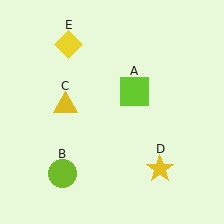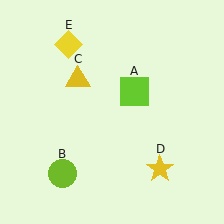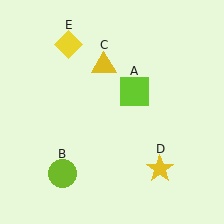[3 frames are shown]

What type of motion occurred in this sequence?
The yellow triangle (object C) rotated clockwise around the center of the scene.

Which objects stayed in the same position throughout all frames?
Lime square (object A) and lime circle (object B) and yellow star (object D) and yellow diamond (object E) remained stationary.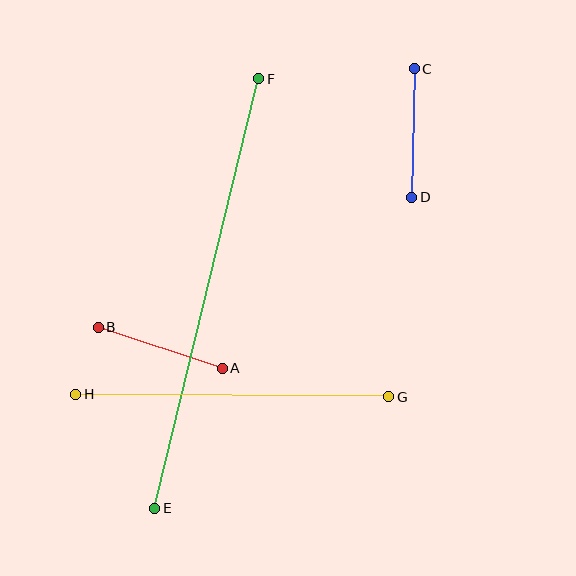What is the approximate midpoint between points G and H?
The midpoint is at approximately (232, 395) pixels.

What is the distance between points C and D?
The distance is approximately 129 pixels.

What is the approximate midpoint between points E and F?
The midpoint is at approximately (207, 294) pixels.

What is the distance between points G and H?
The distance is approximately 313 pixels.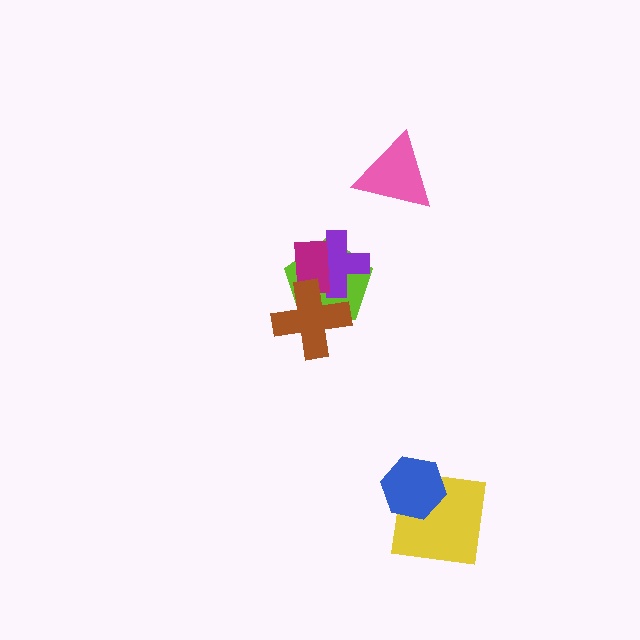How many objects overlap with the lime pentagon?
3 objects overlap with the lime pentagon.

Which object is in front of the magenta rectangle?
The brown cross is in front of the magenta rectangle.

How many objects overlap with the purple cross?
3 objects overlap with the purple cross.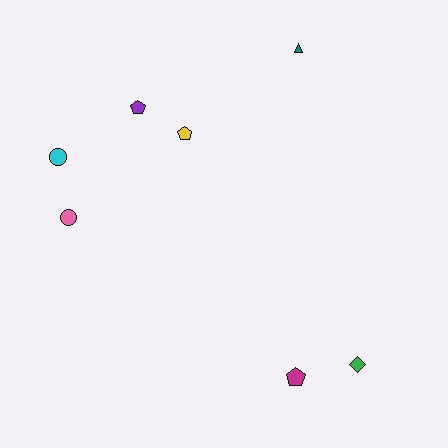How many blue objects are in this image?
There are no blue objects.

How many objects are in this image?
There are 7 objects.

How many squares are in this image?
There are no squares.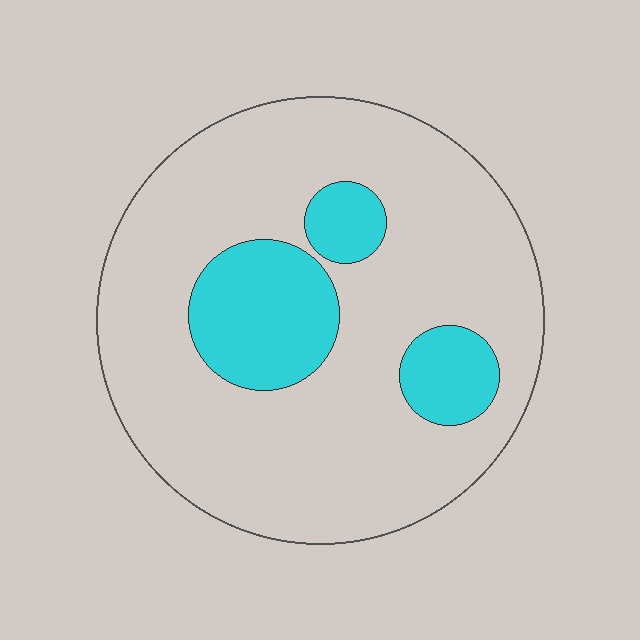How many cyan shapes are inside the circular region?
3.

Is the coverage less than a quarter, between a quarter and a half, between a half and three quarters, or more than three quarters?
Less than a quarter.